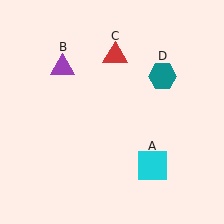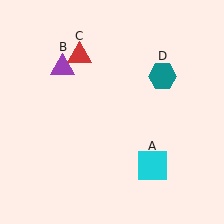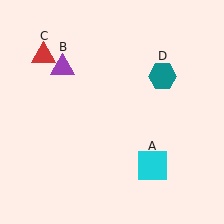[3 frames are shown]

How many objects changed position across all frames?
1 object changed position: red triangle (object C).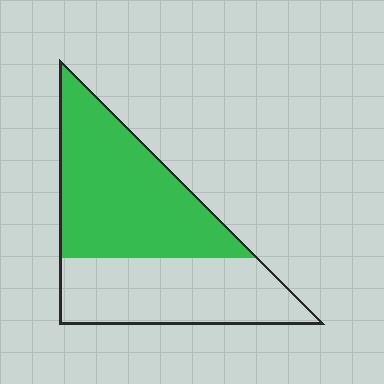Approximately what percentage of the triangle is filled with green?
Approximately 55%.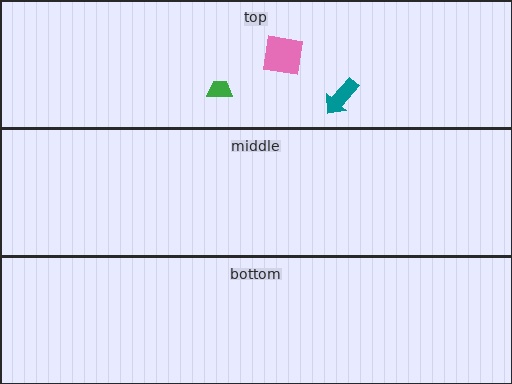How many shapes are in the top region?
3.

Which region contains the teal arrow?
The top region.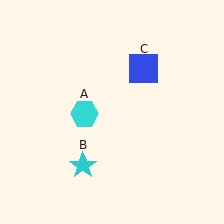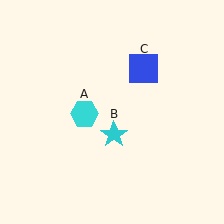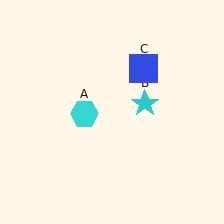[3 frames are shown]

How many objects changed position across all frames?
1 object changed position: cyan star (object B).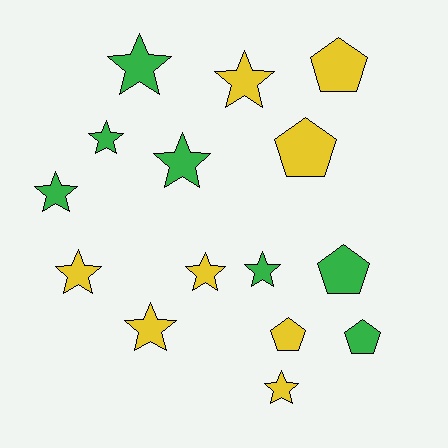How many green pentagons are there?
There are 2 green pentagons.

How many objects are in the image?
There are 15 objects.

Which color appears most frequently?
Yellow, with 8 objects.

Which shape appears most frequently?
Star, with 10 objects.